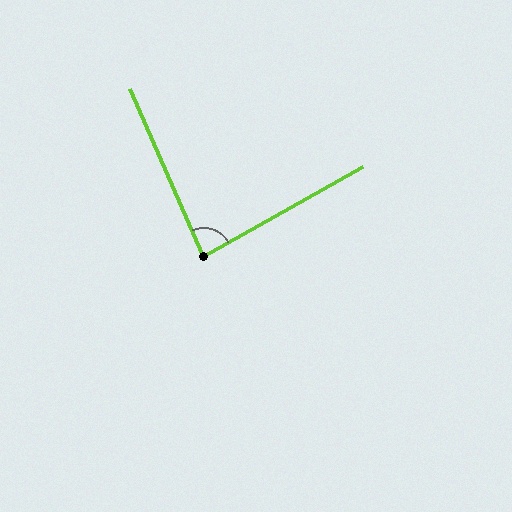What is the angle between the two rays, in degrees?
Approximately 84 degrees.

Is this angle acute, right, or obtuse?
It is acute.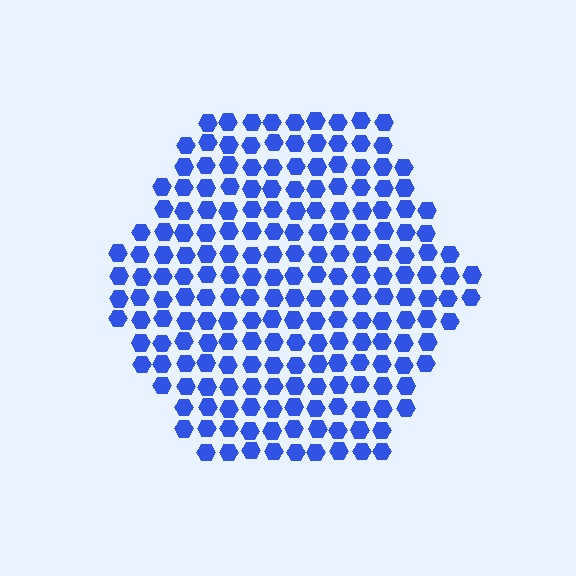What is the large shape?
The large shape is a hexagon.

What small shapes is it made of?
It is made of small hexagons.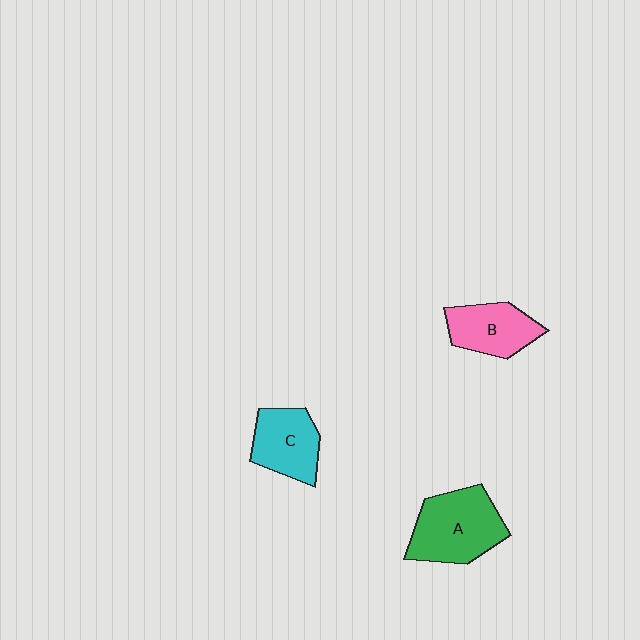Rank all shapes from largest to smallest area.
From largest to smallest: A (green), C (cyan), B (pink).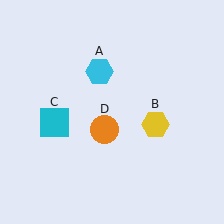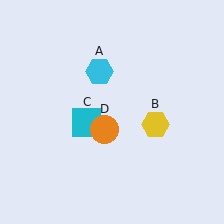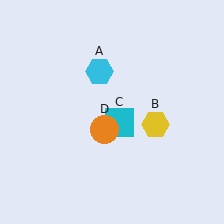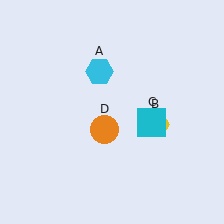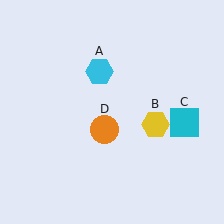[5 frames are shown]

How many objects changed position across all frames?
1 object changed position: cyan square (object C).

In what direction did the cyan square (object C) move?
The cyan square (object C) moved right.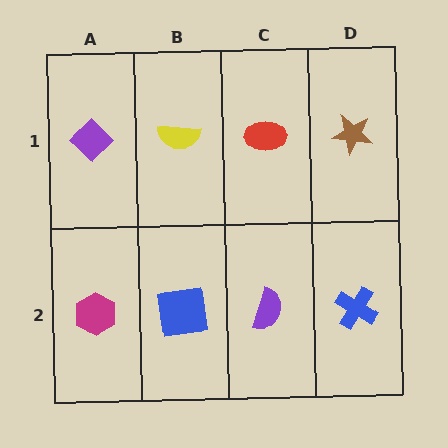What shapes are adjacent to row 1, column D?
A blue cross (row 2, column D), a red ellipse (row 1, column C).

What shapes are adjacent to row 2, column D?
A brown star (row 1, column D), a purple semicircle (row 2, column C).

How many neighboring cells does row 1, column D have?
2.